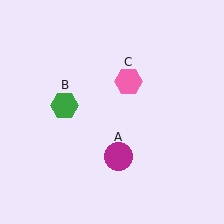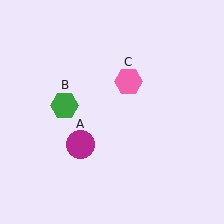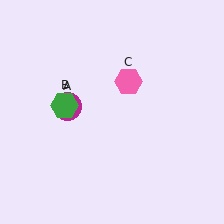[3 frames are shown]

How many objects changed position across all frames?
1 object changed position: magenta circle (object A).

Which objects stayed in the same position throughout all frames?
Green hexagon (object B) and pink hexagon (object C) remained stationary.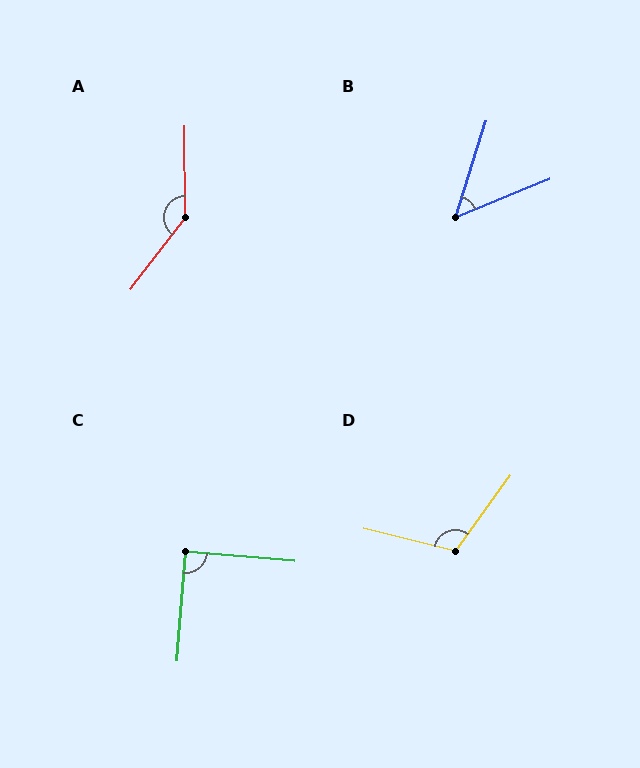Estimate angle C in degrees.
Approximately 89 degrees.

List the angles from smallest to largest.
B (51°), C (89°), D (112°), A (142°).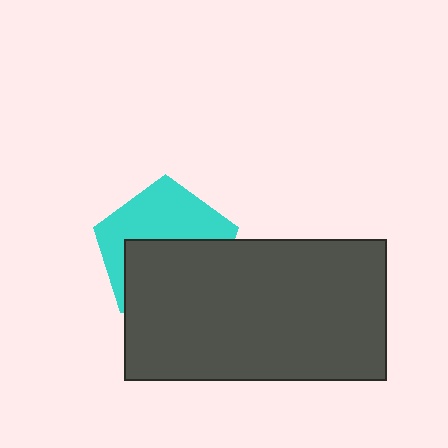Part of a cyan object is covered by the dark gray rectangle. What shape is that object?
It is a pentagon.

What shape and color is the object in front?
The object in front is a dark gray rectangle.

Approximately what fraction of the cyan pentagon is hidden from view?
Roughly 52% of the cyan pentagon is hidden behind the dark gray rectangle.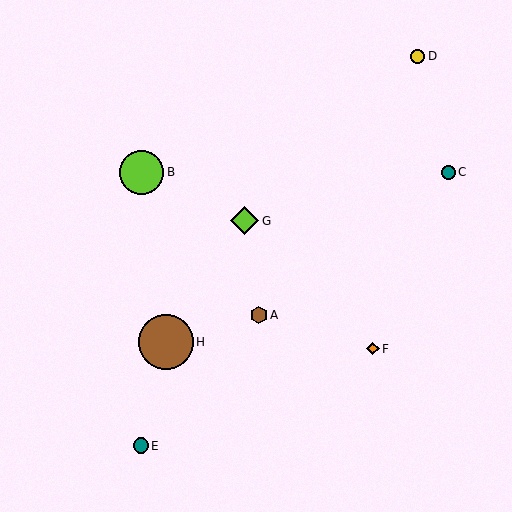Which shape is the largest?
The brown circle (labeled H) is the largest.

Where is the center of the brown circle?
The center of the brown circle is at (166, 342).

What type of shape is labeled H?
Shape H is a brown circle.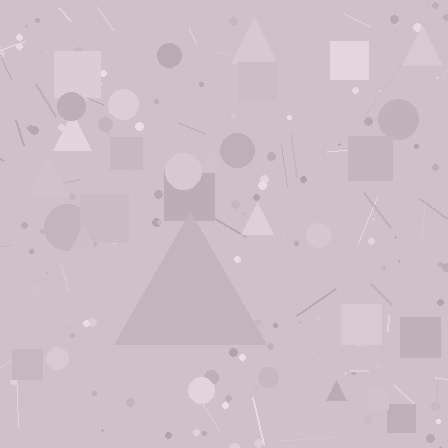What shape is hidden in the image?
A triangle is hidden in the image.